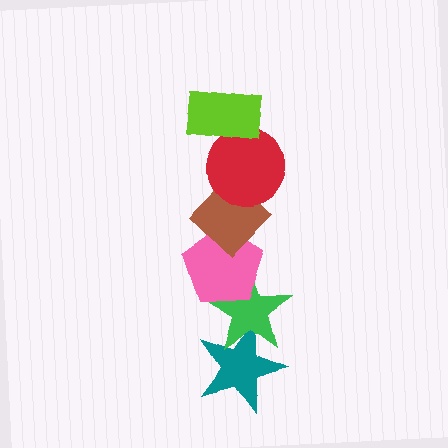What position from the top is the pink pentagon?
The pink pentagon is 4th from the top.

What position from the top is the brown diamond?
The brown diamond is 3rd from the top.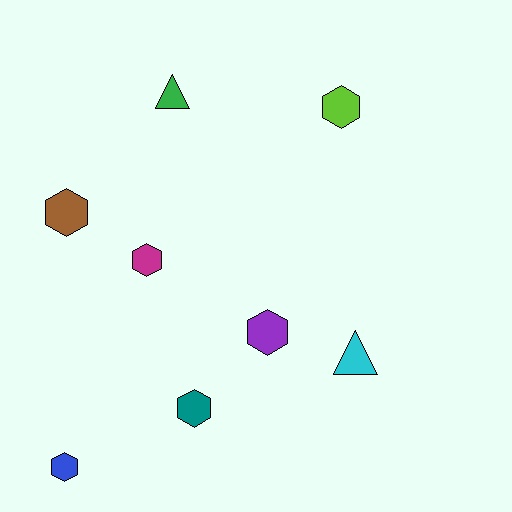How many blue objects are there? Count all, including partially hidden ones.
There is 1 blue object.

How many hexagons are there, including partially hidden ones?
There are 6 hexagons.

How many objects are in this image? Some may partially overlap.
There are 8 objects.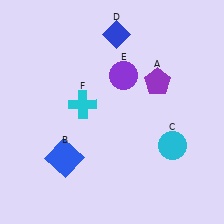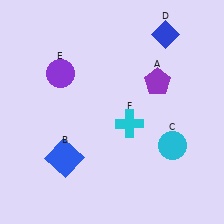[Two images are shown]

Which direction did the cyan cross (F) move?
The cyan cross (F) moved right.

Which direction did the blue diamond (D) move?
The blue diamond (D) moved right.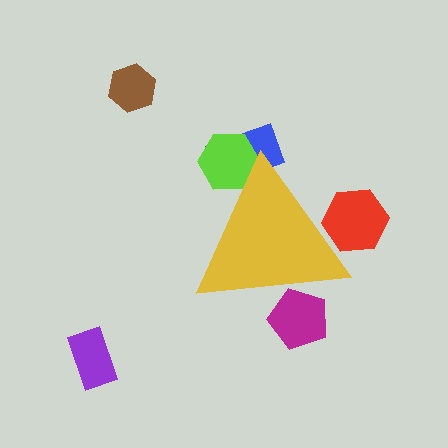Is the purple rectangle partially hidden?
No, the purple rectangle is fully visible.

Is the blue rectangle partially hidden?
Yes, the blue rectangle is partially hidden behind the yellow triangle.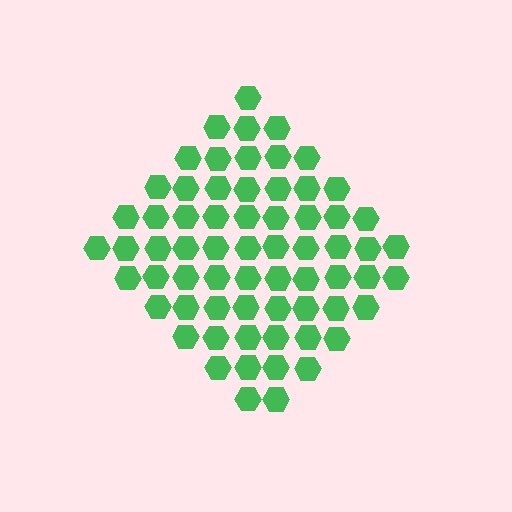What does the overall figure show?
The overall figure shows a diamond.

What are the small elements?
The small elements are hexagons.